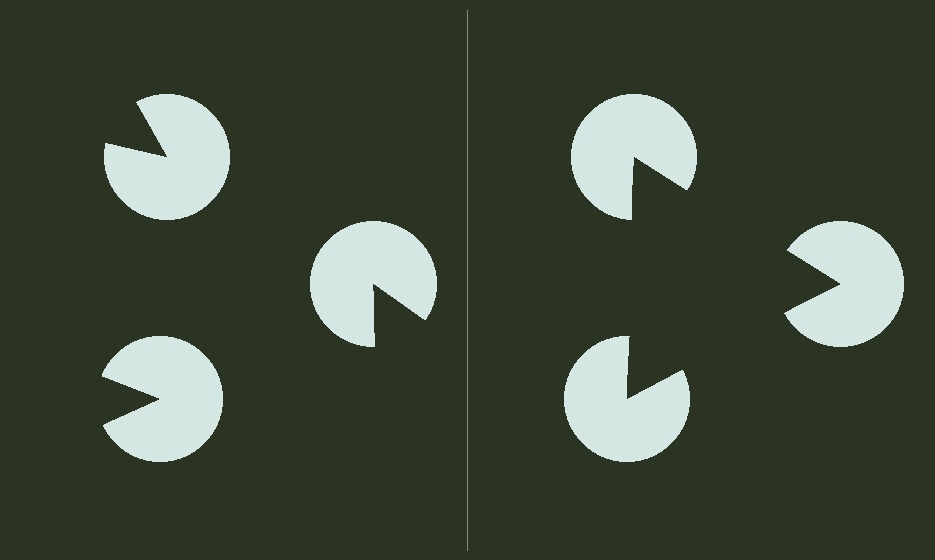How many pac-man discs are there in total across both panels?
6 — 3 on each side.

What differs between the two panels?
The pac-man discs are positioned identically on both sides; only the wedge orientations differ. On the right they align to a triangle; on the left they are misaligned.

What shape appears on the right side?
An illusory triangle.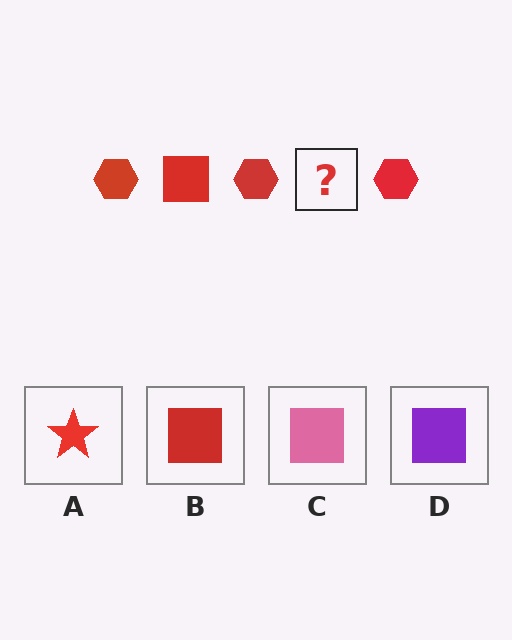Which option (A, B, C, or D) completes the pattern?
B.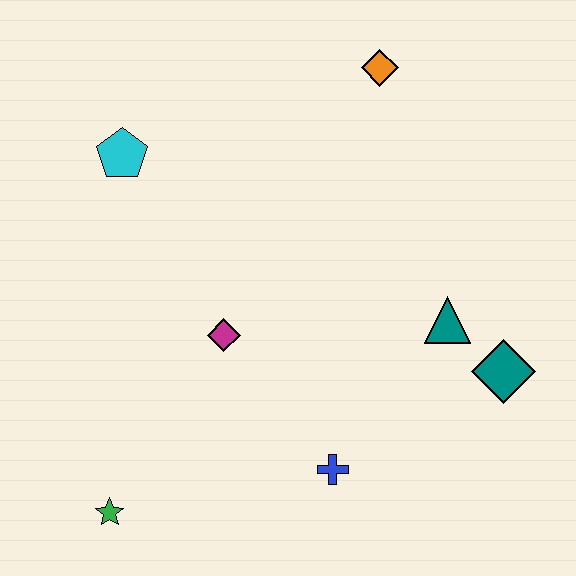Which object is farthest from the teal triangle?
The green star is farthest from the teal triangle.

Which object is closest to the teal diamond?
The teal triangle is closest to the teal diamond.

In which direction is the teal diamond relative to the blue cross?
The teal diamond is to the right of the blue cross.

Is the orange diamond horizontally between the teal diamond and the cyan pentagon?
Yes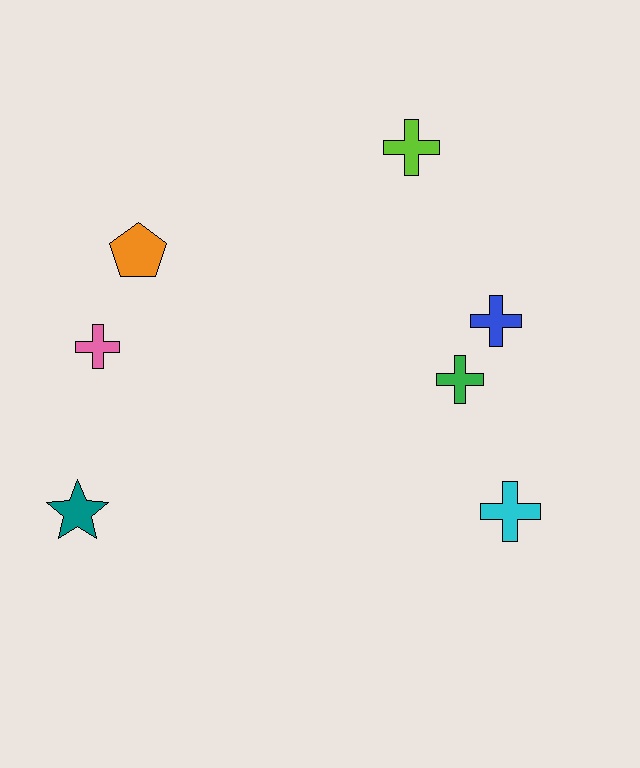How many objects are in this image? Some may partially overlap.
There are 7 objects.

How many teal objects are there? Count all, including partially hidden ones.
There is 1 teal object.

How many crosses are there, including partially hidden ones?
There are 5 crosses.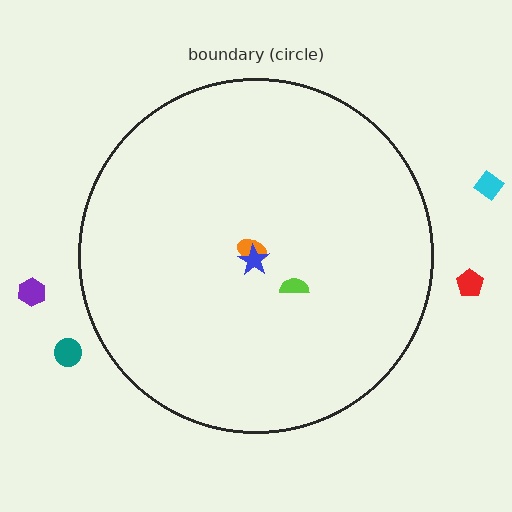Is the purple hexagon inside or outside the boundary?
Outside.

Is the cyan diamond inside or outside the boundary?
Outside.